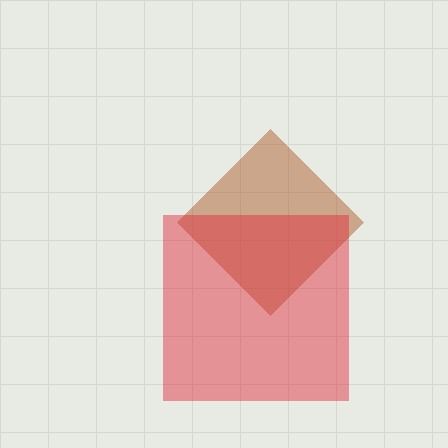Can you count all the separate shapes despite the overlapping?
Yes, there are 2 separate shapes.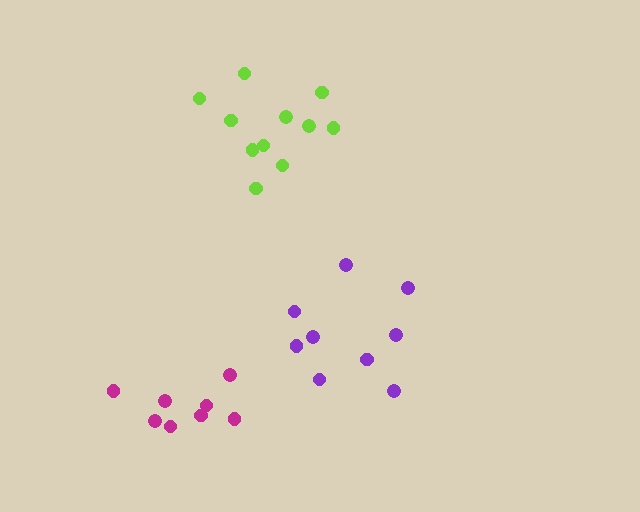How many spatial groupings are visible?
There are 3 spatial groupings.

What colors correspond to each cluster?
The clusters are colored: lime, magenta, purple.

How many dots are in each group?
Group 1: 11 dots, Group 2: 8 dots, Group 3: 9 dots (28 total).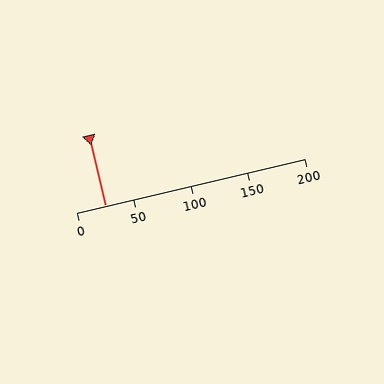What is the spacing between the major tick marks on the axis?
The major ticks are spaced 50 apart.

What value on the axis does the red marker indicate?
The marker indicates approximately 25.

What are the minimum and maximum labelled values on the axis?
The axis runs from 0 to 200.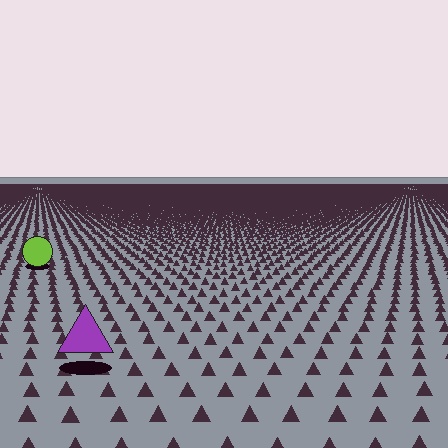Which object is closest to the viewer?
The purple triangle is closest. The texture marks near it are larger and more spread out.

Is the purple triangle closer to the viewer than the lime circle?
Yes. The purple triangle is closer — you can tell from the texture gradient: the ground texture is coarser near it.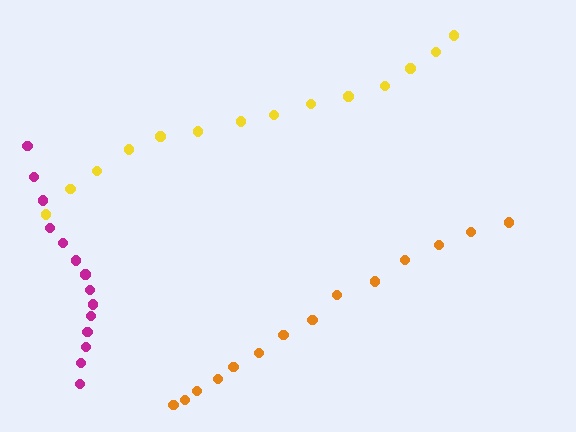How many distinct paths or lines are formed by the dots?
There are 3 distinct paths.